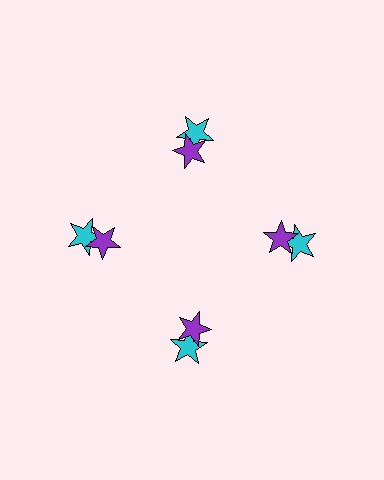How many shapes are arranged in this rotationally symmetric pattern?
There are 8 shapes, arranged in 4 groups of 2.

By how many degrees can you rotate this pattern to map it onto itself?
The pattern maps onto itself every 90 degrees of rotation.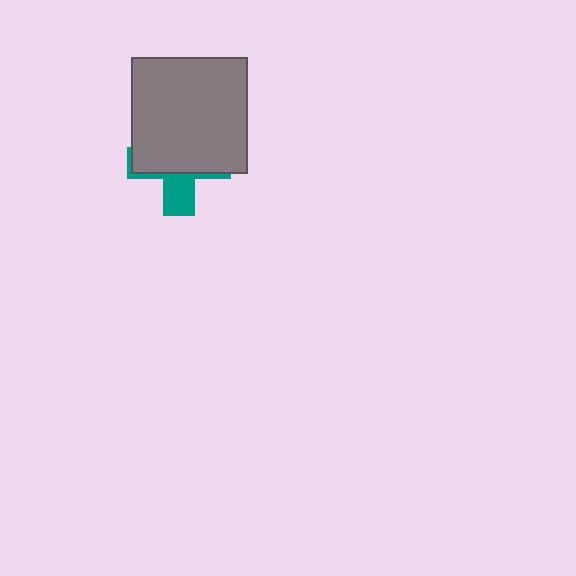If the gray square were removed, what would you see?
You would see the complete teal cross.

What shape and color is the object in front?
The object in front is a gray square.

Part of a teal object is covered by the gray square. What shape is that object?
It is a cross.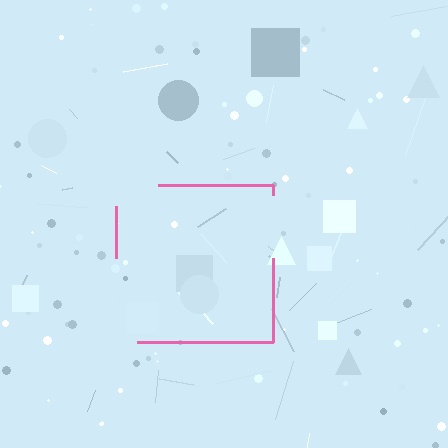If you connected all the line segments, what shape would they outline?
They would outline a square.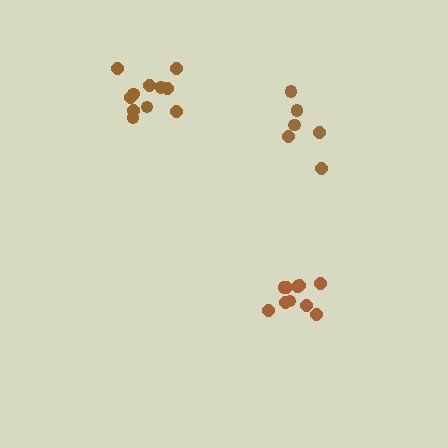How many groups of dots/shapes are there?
There are 3 groups.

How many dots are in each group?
Group 1: 6 dots, Group 2: 10 dots, Group 3: 11 dots (27 total).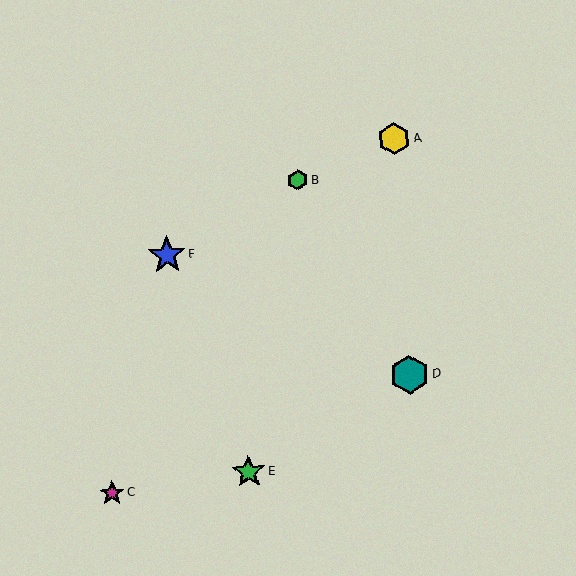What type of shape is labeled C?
Shape C is a magenta star.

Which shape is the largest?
The teal hexagon (labeled D) is the largest.